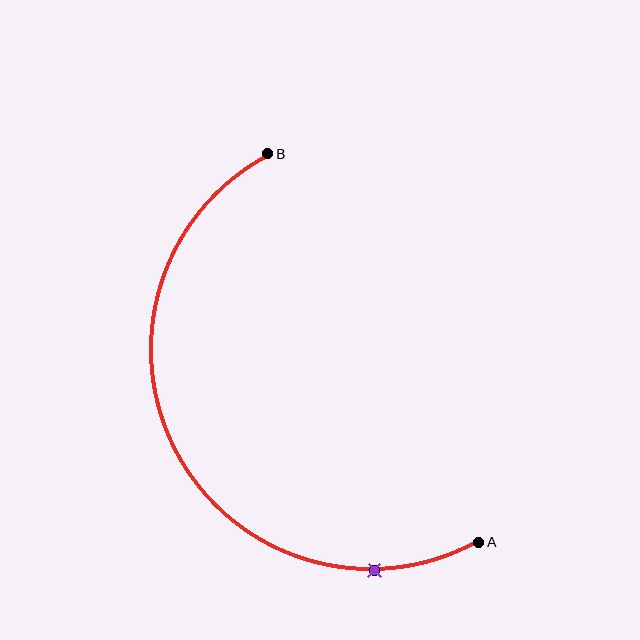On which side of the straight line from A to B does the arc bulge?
The arc bulges to the left of the straight line connecting A and B.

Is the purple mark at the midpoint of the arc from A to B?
No. The purple mark lies on the arc but is closer to endpoint A. The arc midpoint would be at the point on the curve equidistant along the arc from both A and B.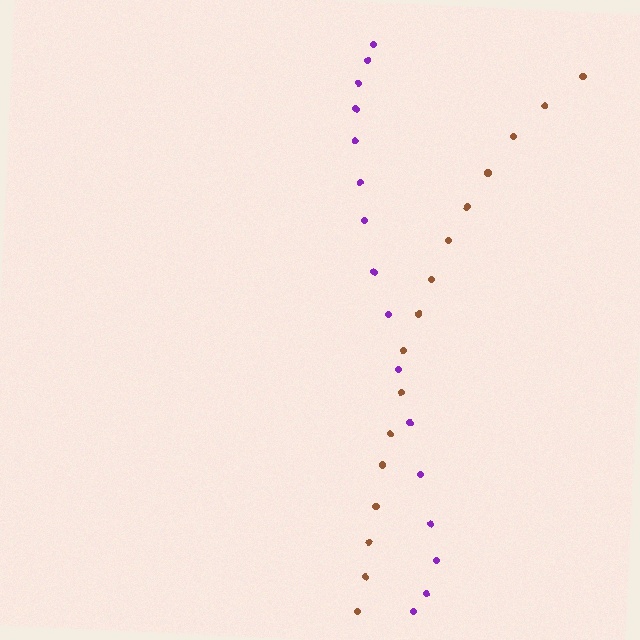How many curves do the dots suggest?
There are 2 distinct paths.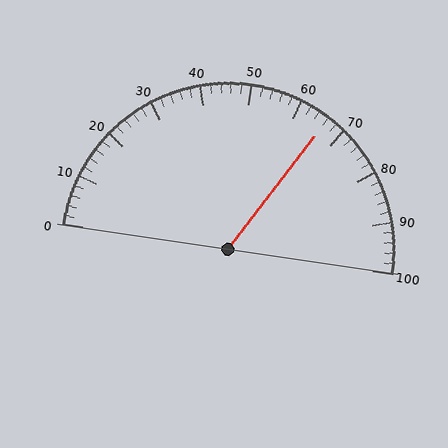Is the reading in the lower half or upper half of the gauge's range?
The reading is in the upper half of the range (0 to 100).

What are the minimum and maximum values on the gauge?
The gauge ranges from 0 to 100.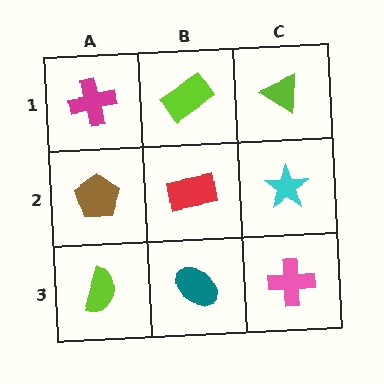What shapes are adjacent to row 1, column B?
A red rectangle (row 2, column B), a magenta cross (row 1, column A), a lime triangle (row 1, column C).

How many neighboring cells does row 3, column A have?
2.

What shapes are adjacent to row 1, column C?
A cyan star (row 2, column C), a lime rectangle (row 1, column B).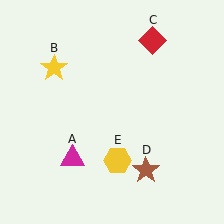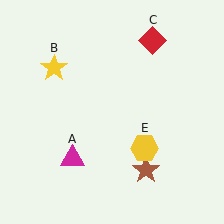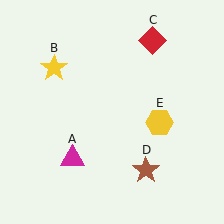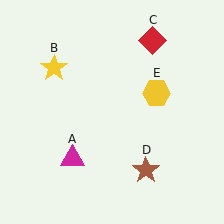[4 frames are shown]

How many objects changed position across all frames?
1 object changed position: yellow hexagon (object E).